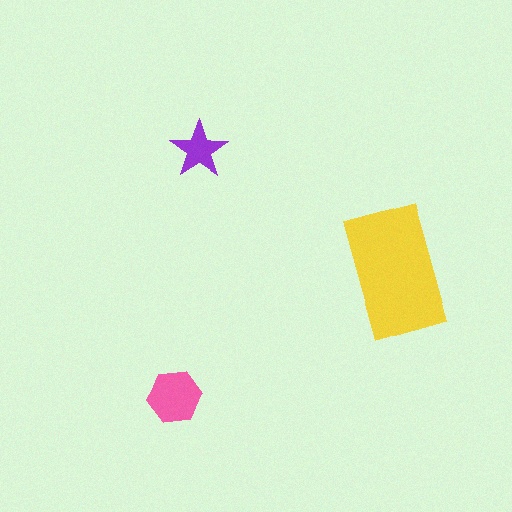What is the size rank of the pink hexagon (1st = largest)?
2nd.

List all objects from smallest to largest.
The purple star, the pink hexagon, the yellow rectangle.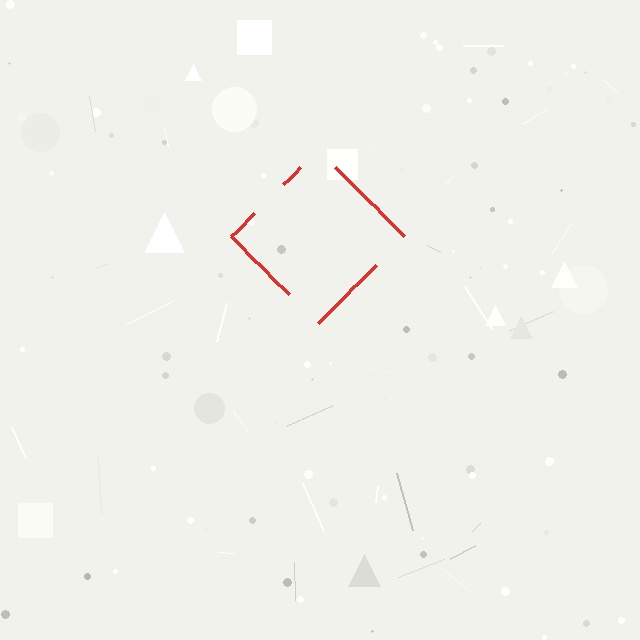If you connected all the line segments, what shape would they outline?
They would outline a diamond.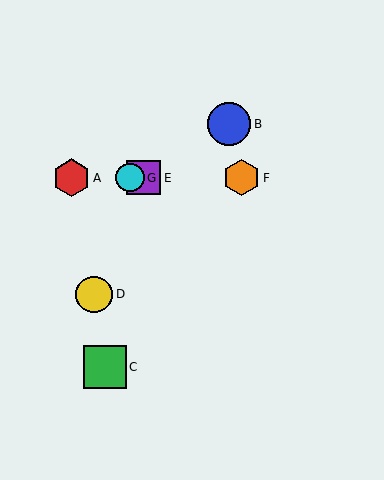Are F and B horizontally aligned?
No, F is at y≈178 and B is at y≈124.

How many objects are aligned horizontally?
4 objects (A, E, F, G) are aligned horizontally.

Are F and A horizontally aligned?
Yes, both are at y≈178.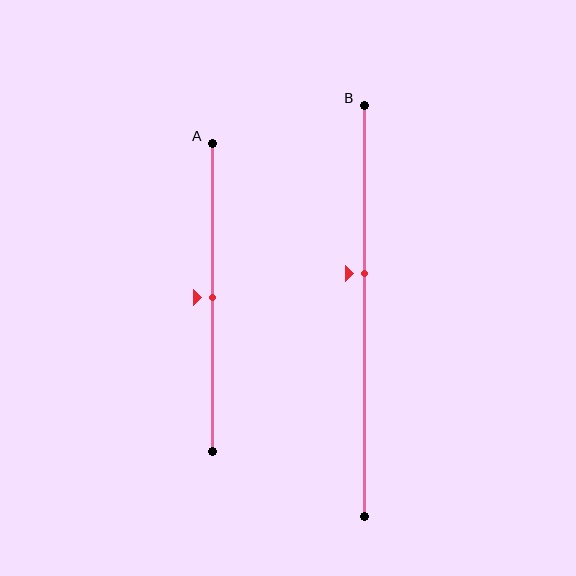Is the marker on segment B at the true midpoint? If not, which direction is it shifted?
No, the marker on segment B is shifted upward by about 9% of the segment length.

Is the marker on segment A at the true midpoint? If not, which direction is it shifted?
Yes, the marker on segment A is at the true midpoint.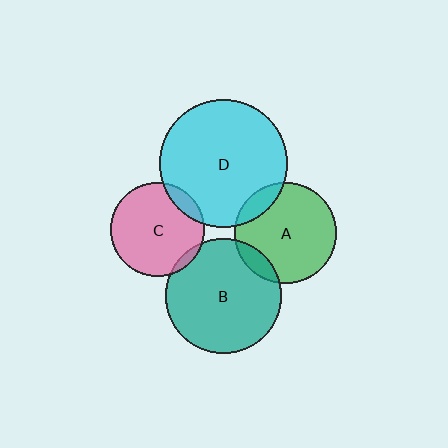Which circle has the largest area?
Circle D (cyan).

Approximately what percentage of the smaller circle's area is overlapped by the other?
Approximately 10%.